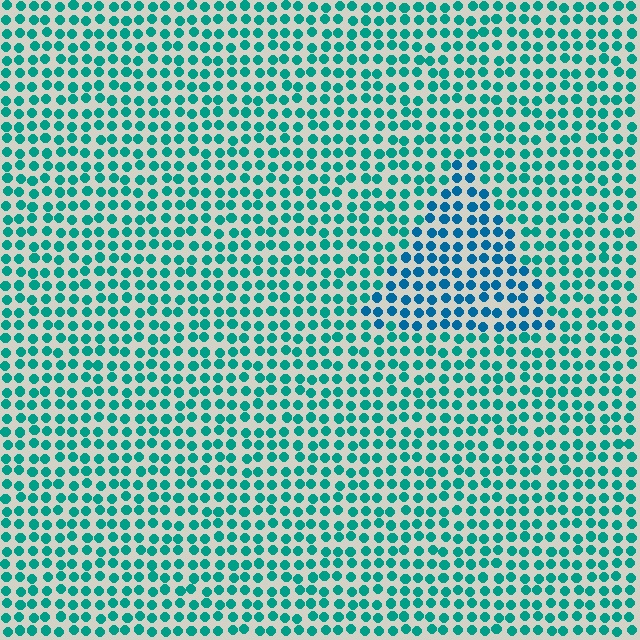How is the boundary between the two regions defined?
The boundary is defined purely by a slight shift in hue (about 29 degrees). Spacing, size, and orientation are identical on both sides.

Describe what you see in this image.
The image is filled with small teal elements in a uniform arrangement. A triangle-shaped region is visible where the elements are tinted to a slightly different hue, forming a subtle color boundary.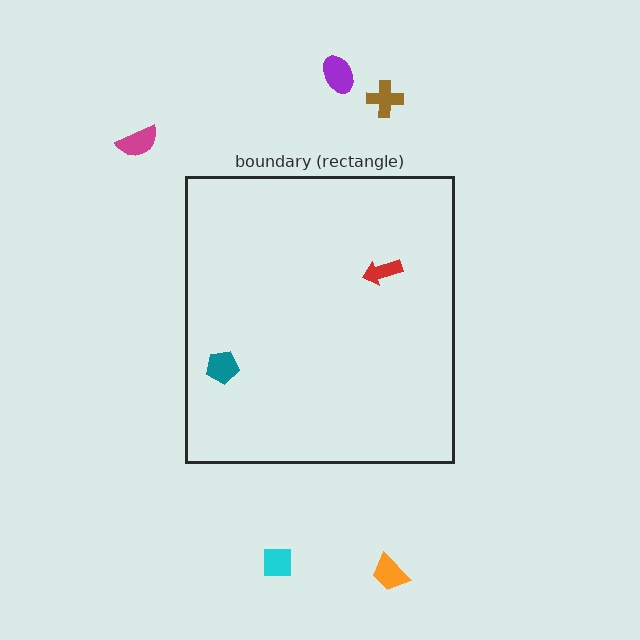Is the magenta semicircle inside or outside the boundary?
Outside.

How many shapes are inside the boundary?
2 inside, 5 outside.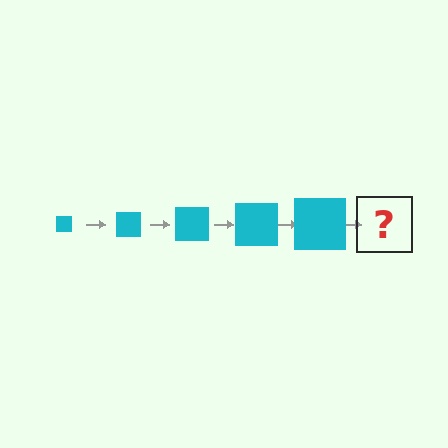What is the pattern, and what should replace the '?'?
The pattern is that the square gets progressively larger each step. The '?' should be a cyan square, larger than the previous one.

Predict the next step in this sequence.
The next step is a cyan square, larger than the previous one.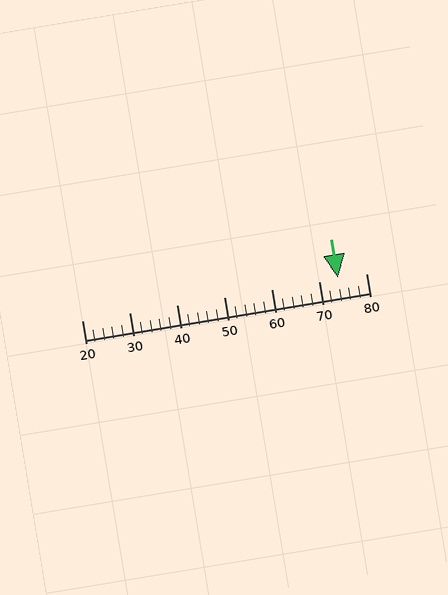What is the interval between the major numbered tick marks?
The major tick marks are spaced 10 units apart.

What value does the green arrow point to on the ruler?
The green arrow points to approximately 74.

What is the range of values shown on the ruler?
The ruler shows values from 20 to 80.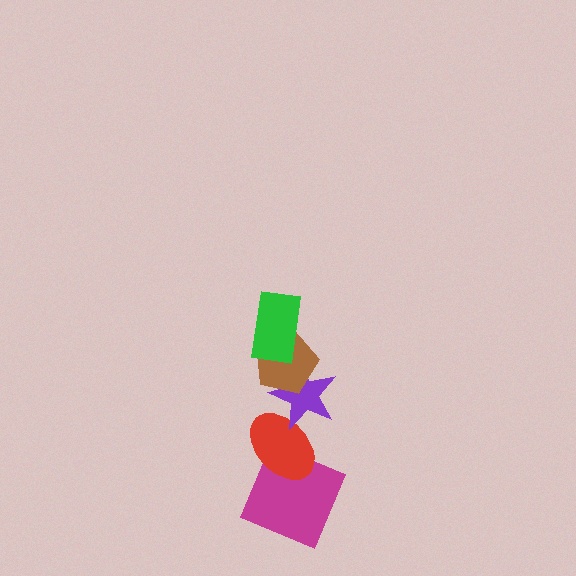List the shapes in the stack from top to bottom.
From top to bottom: the green rectangle, the brown pentagon, the purple star, the red ellipse, the magenta square.